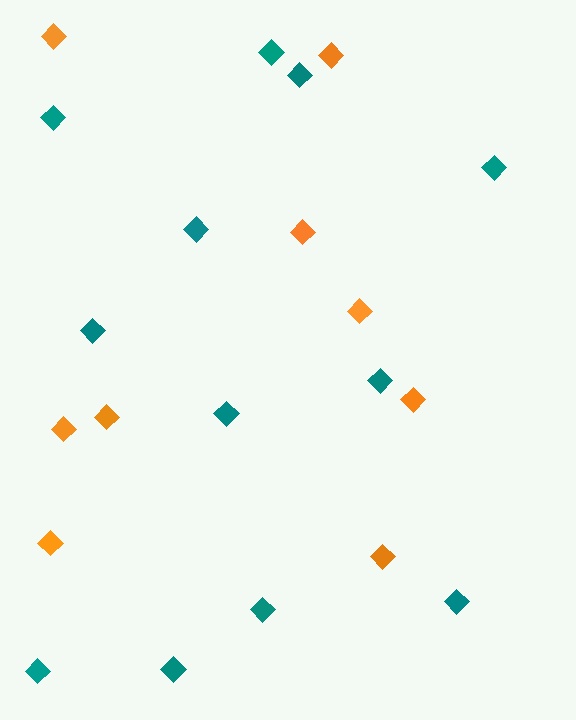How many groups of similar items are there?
There are 2 groups: one group of teal diamonds (12) and one group of orange diamonds (9).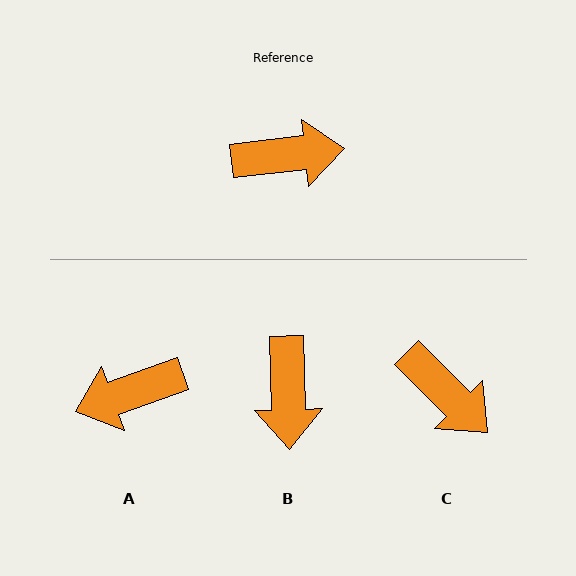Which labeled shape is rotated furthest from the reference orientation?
A, about 167 degrees away.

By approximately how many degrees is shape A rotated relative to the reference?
Approximately 167 degrees clockwise.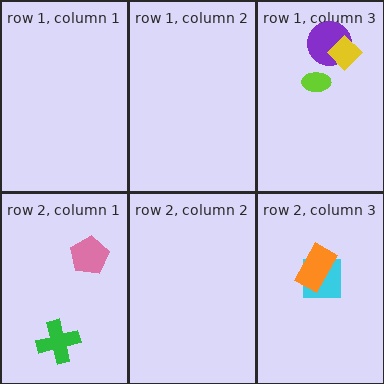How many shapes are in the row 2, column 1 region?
2.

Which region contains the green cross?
The row 2, column 1 region.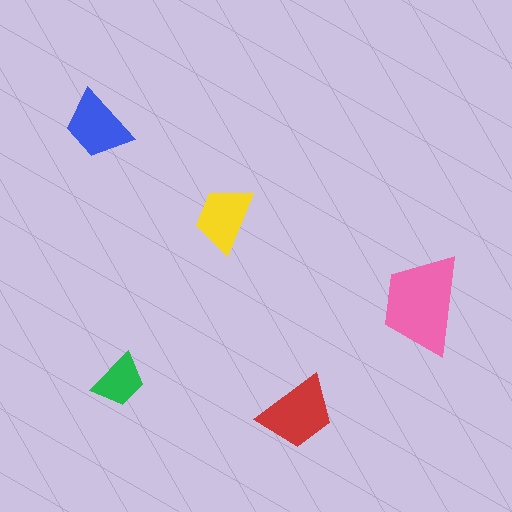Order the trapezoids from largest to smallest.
the pink one, the red one, the blue one, the yellow one, the green one.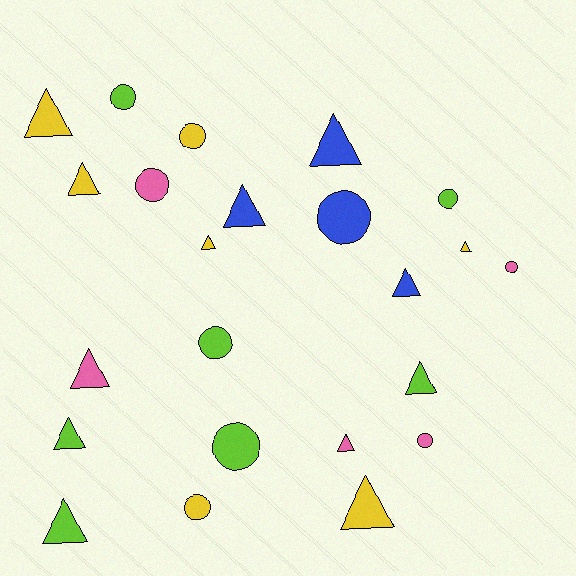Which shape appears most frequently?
Triangle, with 13 objects.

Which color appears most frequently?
Lime, with 7 objects.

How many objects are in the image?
There are 23 objects.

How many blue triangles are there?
There are 3 blue triangles.